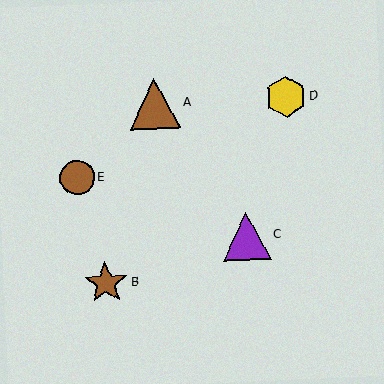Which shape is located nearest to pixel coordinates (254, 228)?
The purple triangle (labeled C) at (246, 236) is nearest to that location.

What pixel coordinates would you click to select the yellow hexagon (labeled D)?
Click at (286, 97) to select the yellow hexagon D.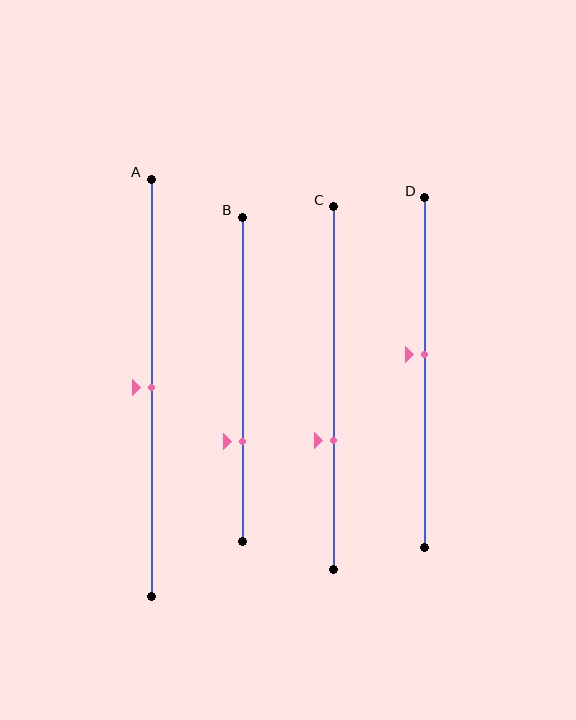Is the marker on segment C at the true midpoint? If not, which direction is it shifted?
No, the marker on segment C is shifted downward by about 14% of the segment length.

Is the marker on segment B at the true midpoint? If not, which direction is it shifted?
No, the marker on segment B is shifted downward by about 19% of the segment length.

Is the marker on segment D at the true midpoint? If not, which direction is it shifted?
No, the marker on segment D is shifted upward by about 5% of the segment length.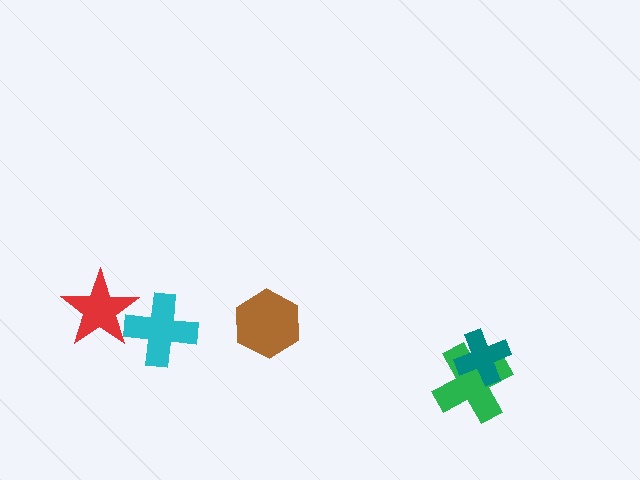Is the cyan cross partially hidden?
Yes, it is partially covered by another shape.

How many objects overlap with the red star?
1 object overlaps with the red star.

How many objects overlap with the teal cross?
1 object overlaps with the teal cross.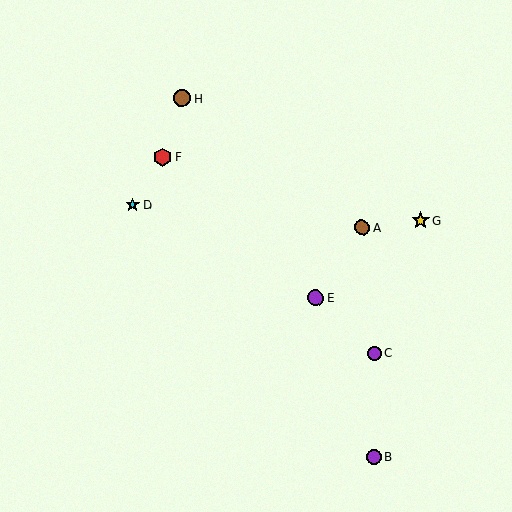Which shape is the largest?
The red hexagon (labeled F) is the largest.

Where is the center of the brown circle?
The center of the brown circle is at (362, 228).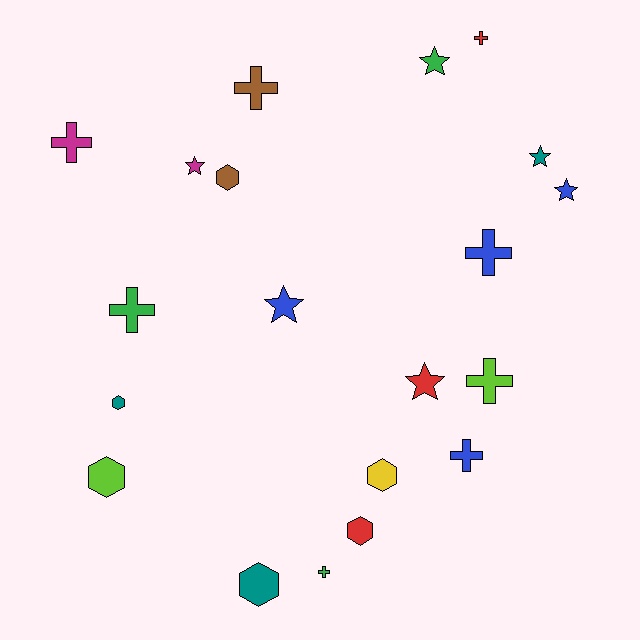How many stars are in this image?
There are 6 stars.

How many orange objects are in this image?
There are no orange objects.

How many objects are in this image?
There are 20 objects.